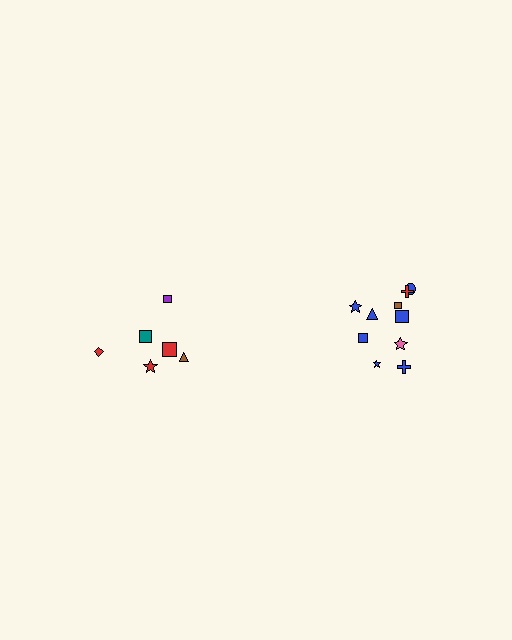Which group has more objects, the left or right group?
The right group.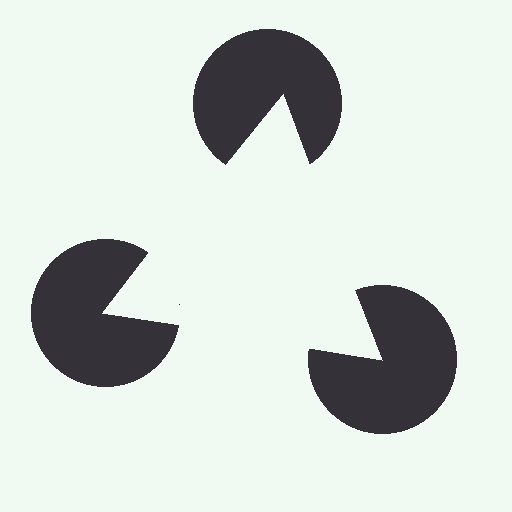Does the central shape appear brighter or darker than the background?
It typically appears slightly brighter than the background, even though no actual brightness change is drawn.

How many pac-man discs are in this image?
There are 3 — one at each vertex of the illusory triangle.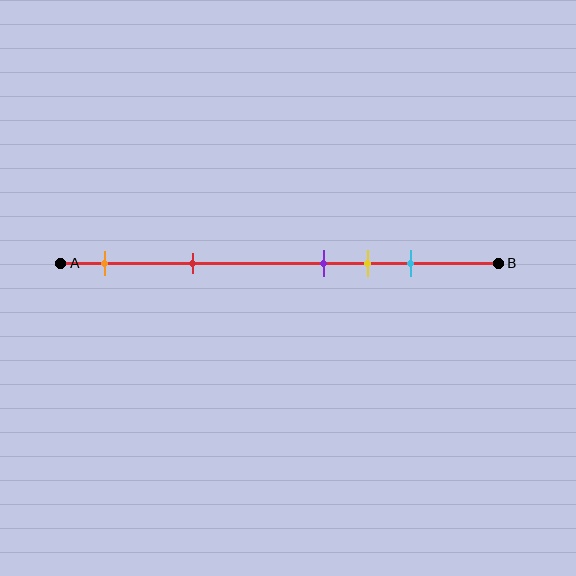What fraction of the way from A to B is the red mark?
The red mark is approximately 30% (0.3) of the way from A to B.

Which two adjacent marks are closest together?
The purple and yellow marks are the closest adjacent pair.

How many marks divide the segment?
There are 5 marks dividing the segment.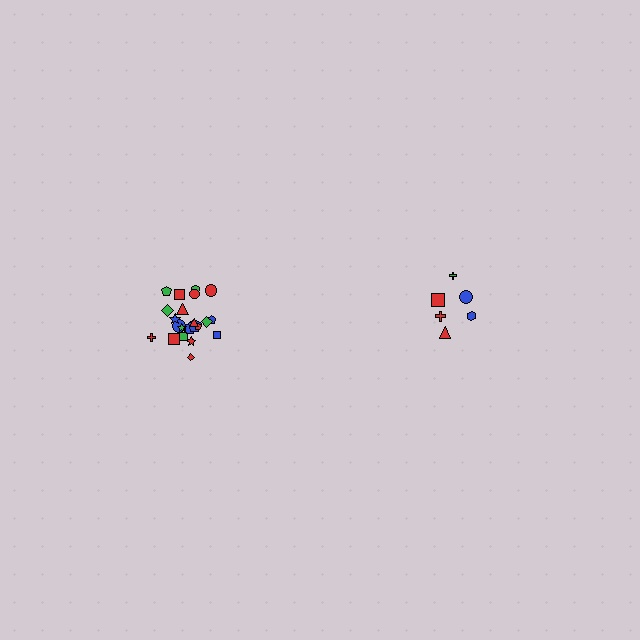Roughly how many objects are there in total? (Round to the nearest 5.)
Roughly 30 objects in total.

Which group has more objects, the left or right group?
The left group.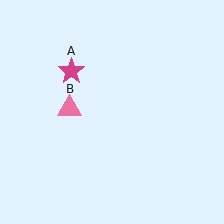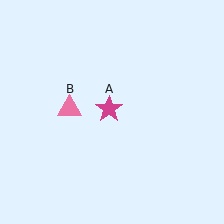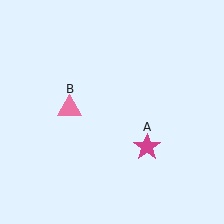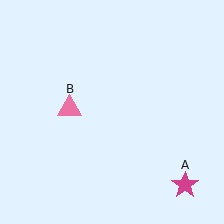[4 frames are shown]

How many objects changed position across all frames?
1 object changed position: magenta star (object A).